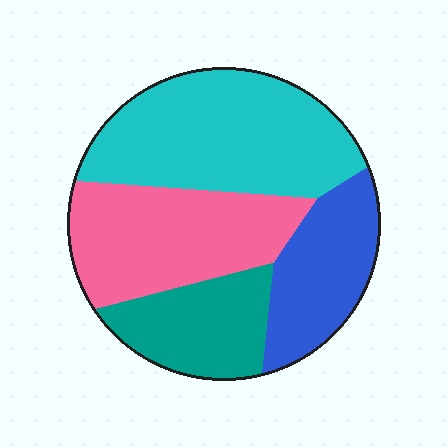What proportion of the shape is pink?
Pink takes up between a quarter and a half of the shape.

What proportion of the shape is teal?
Teal covers about 20% of the shape.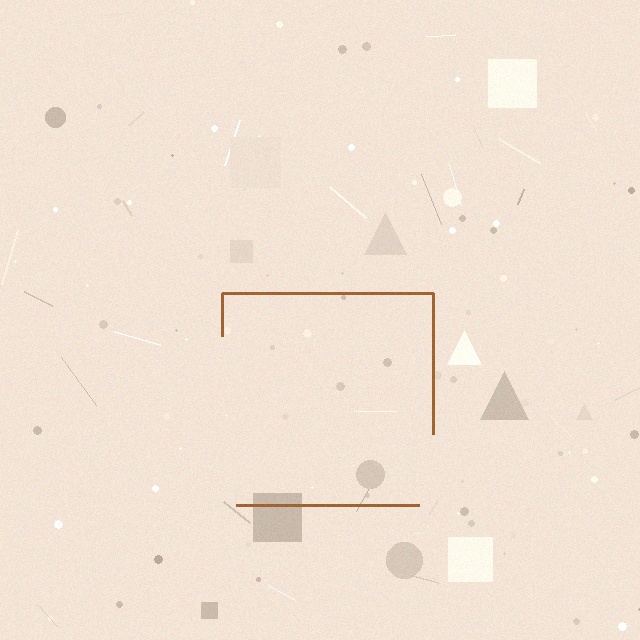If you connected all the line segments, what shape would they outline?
They would outline a square.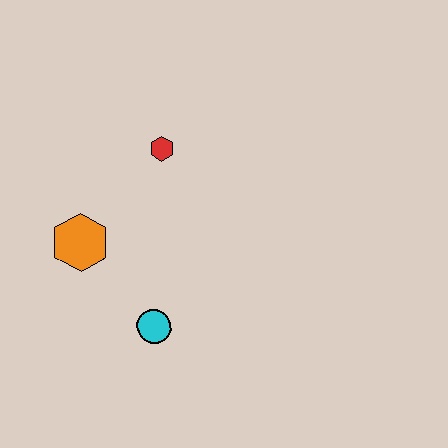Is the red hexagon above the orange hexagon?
Yes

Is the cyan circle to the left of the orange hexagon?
No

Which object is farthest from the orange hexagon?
The red hexagon is farthest from the orange hexagon.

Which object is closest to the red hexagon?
The orange hexagon is closest to the red hexagon.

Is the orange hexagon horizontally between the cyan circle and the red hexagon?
No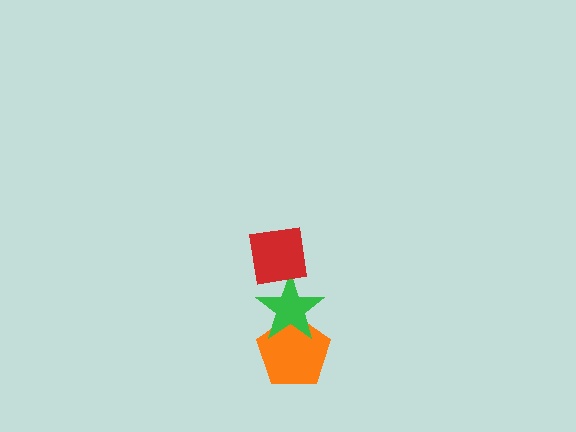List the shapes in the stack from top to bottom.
From top to bottom: the red square, the green star, the orange pentagon.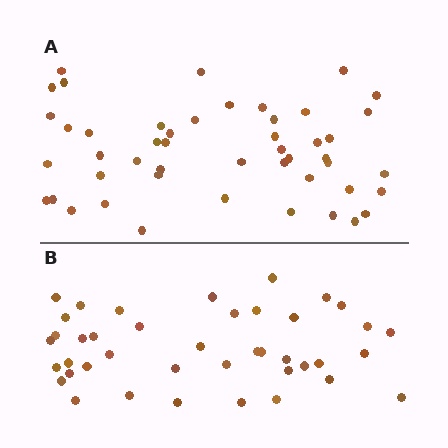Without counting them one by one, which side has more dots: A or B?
Region A (the top region) has more dots.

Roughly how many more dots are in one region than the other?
Region A has roughly 8 or so more dots than region B.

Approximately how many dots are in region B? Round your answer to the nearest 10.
About 40 dots. (The exact count is 41, which rounds to 40.)